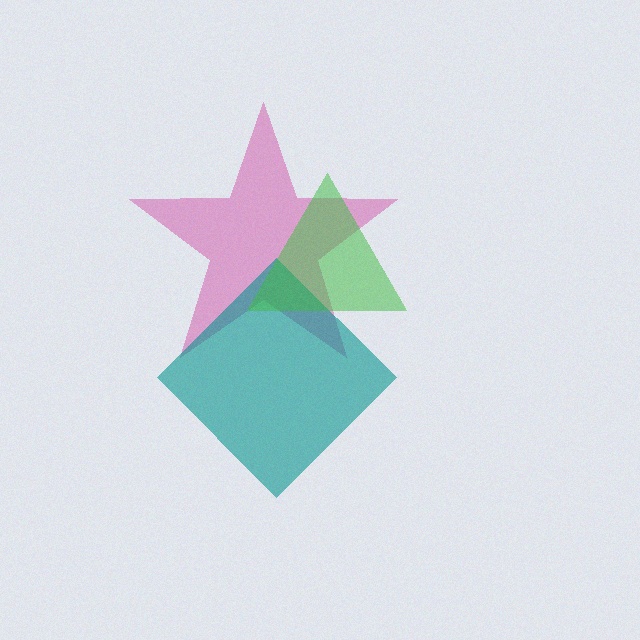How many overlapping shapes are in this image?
There are 3 overlapping shapes in the image.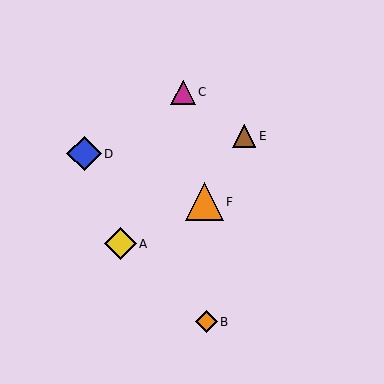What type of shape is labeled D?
Shape D is a blue diamond.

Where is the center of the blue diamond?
The center of the blue diamond is at (84, 154).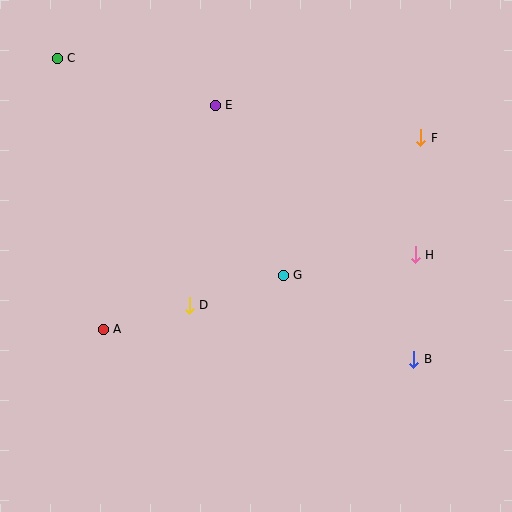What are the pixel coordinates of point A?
Point A is at (103, 329).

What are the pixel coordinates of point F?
Point F is at (421, 138).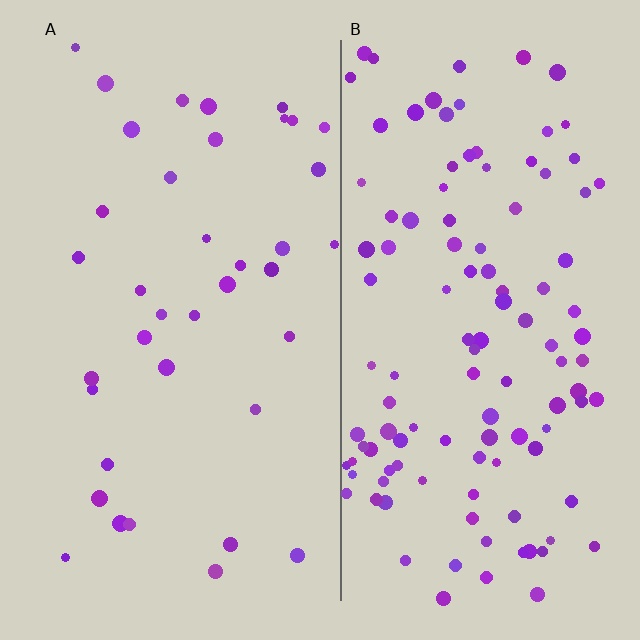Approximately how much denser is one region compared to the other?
Approximately 3.0× — region B over region A.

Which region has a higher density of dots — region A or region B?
B (the right).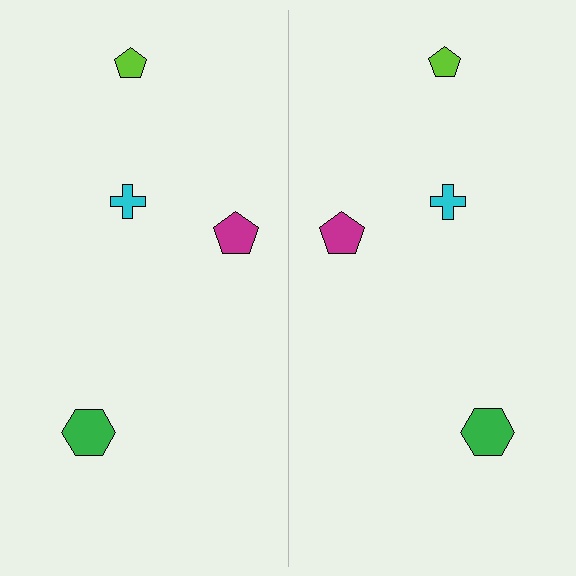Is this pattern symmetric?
Yes, this pattern has bilateral (reflection) symmetry.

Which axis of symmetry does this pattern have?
The pattern has a vertical axis of symmetry running through the center of the image.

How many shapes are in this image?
There are 8 shapes in this image.